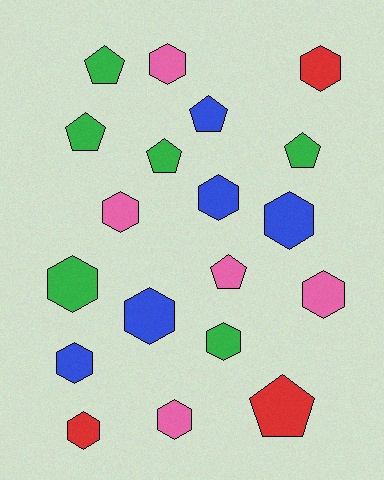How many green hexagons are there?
There are 2 green hexagons.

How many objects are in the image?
There are 19 objects.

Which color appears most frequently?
Green, with 6 objects.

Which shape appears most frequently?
Hexagon, with 12 objects.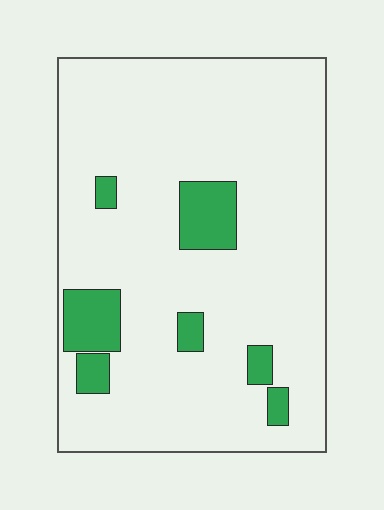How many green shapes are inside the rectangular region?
7.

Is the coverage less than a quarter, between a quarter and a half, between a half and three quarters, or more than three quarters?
Less than a quarter.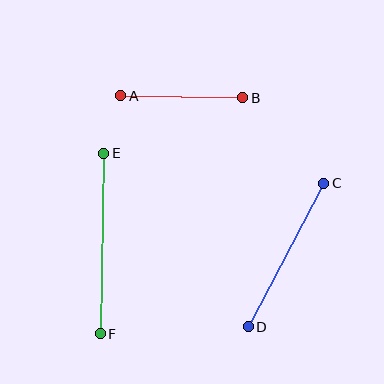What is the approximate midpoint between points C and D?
The midpoint is at approximately (286, 255) pixels.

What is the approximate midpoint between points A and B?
The midpoint is at approximately (182, 97) pixels.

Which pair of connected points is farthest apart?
Points E and F are farthest apart.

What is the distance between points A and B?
The distance is approximately 122 pixels.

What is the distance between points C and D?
The distance is approximately 162 pixels.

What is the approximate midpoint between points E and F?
The midpoint is at approximately (102, 244) pixels.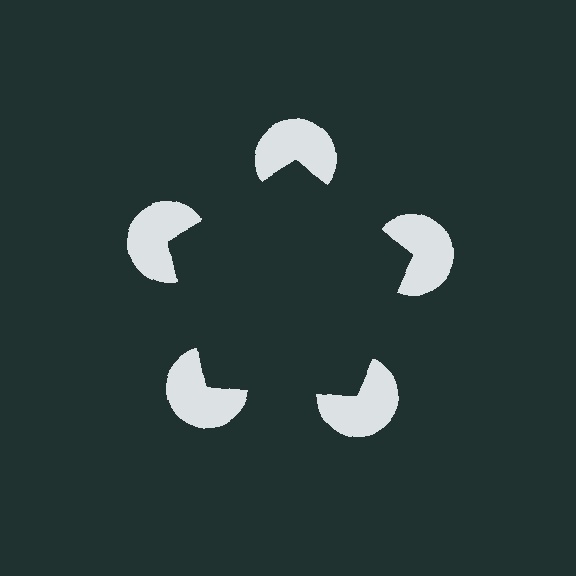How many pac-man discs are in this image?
There are 5 — one at each vertex of the illusory pentagon.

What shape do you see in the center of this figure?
An illusory pentagon — its edges are inferred from the aligned wedge cuts in the pac-man discs, not physically drawn.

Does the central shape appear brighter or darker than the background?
It typically appears slightly darker than the background, even though no actual brightness change is drawn.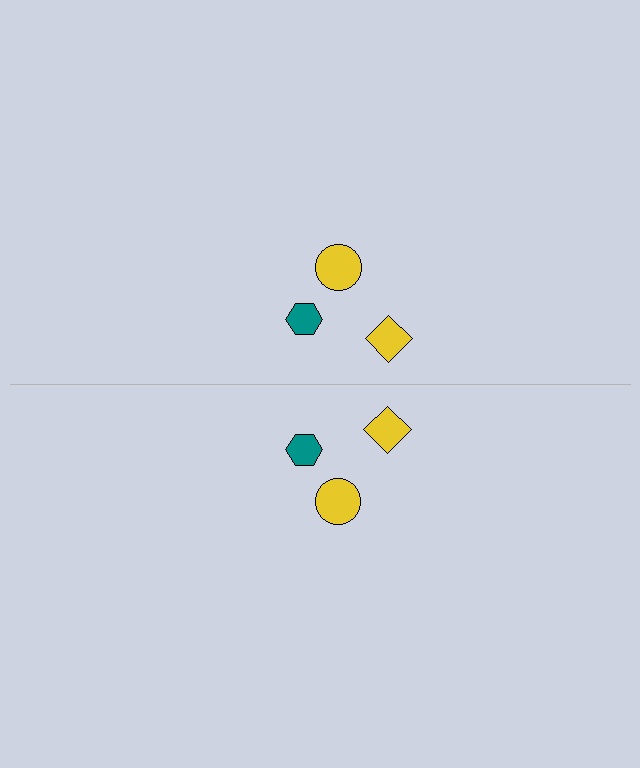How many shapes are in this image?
There are 6 shapes in this image.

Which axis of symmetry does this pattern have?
The pattern has a horizontal axis of symmetry running through the center of the image.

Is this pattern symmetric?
Yes, this pattern has bilateral (reflection) symmetry.